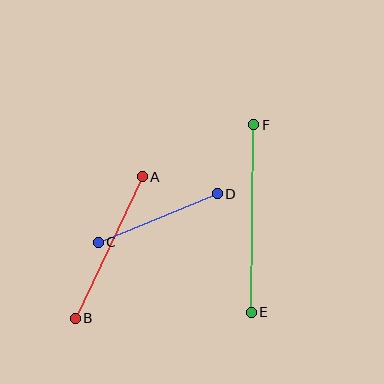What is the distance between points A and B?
The distance is approximately 156 pixels.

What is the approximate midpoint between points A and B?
The midpoint is at approximately (109, 248) pixels.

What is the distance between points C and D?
The distance is approximately 129 pixels.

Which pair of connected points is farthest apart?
Points E and F are farthest apart.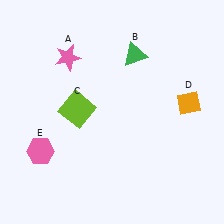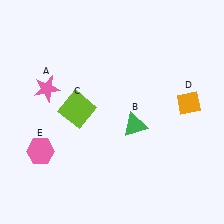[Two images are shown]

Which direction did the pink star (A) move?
The pink star (A) moved down.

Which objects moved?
The objects that moved are: the pink star (A), the green triangle (B).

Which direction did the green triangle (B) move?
The green triangle (B) moved down.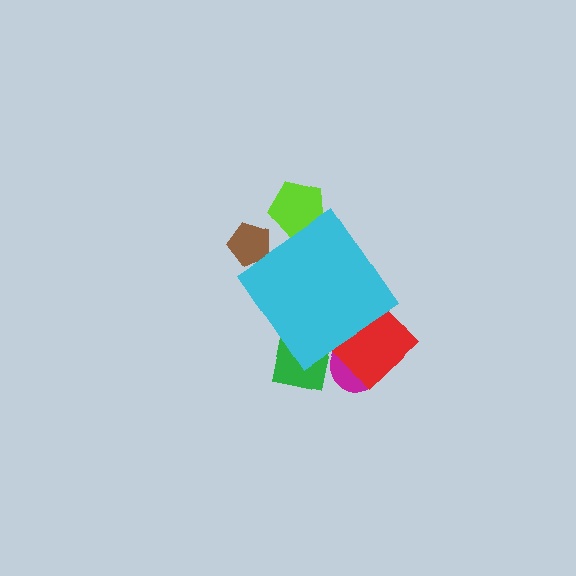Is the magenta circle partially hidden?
Yes, the magenta circle is partially hidden behind the cyan diamond.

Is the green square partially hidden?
Yes, the green square is partially hidden behind the cyan diamond.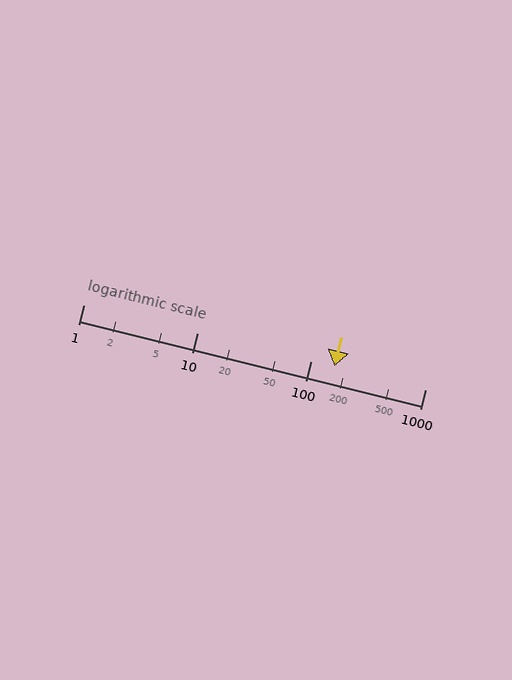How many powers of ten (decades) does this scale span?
The scale spans 3 decades, from 1 to 1000.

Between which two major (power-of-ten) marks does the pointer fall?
The pointer is between 100 and 1000.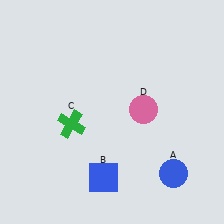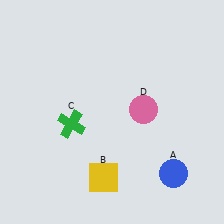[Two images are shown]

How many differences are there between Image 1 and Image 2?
There is 1 difference between the two images.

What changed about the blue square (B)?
In Image 1, B is blue. In Image 2, it changed to yellow.